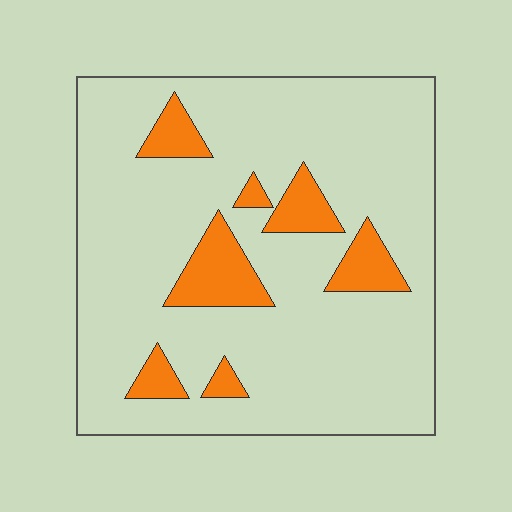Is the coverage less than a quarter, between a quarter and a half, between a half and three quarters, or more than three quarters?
Less than a quarter.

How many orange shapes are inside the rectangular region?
7.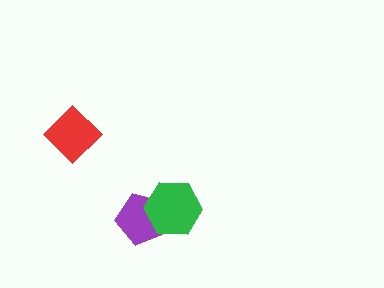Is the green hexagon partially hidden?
No, no other shape covers it.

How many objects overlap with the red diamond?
0 objects overlap with the red diamond.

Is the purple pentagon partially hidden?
Yes, it is partially covered by another shape.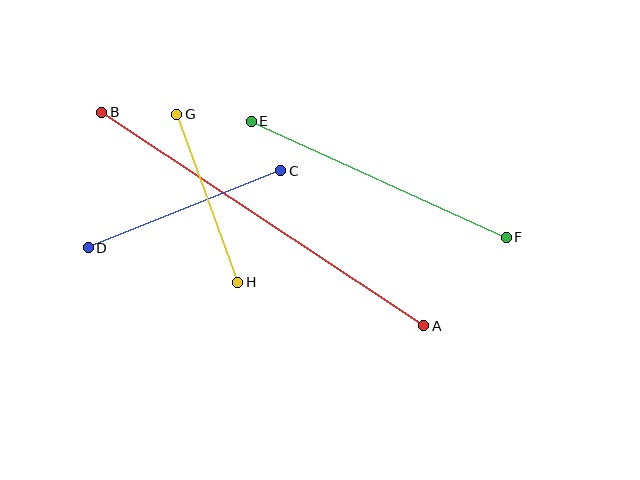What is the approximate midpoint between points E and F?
The midpoint is at approximately (379, 179) pixels.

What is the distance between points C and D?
The distance is approximately 207 pixels.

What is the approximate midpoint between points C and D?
The midpoint is at approximately (184, 209) pixels.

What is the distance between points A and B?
The distance is approximately 386 pixels.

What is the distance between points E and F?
The distance is approximately 280 pixels.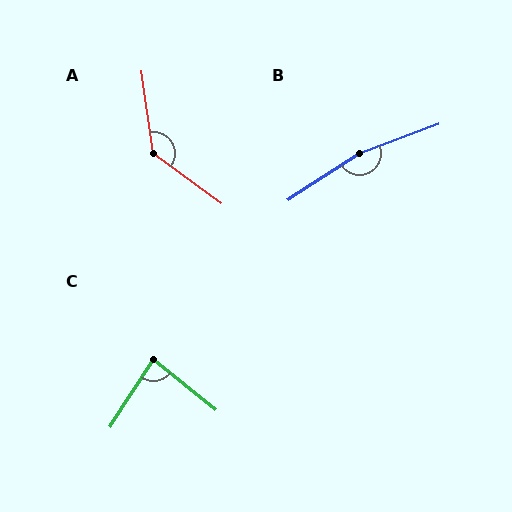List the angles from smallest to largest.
C (84°), A (134°), B (167°).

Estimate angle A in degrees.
Approximately 134 degrees.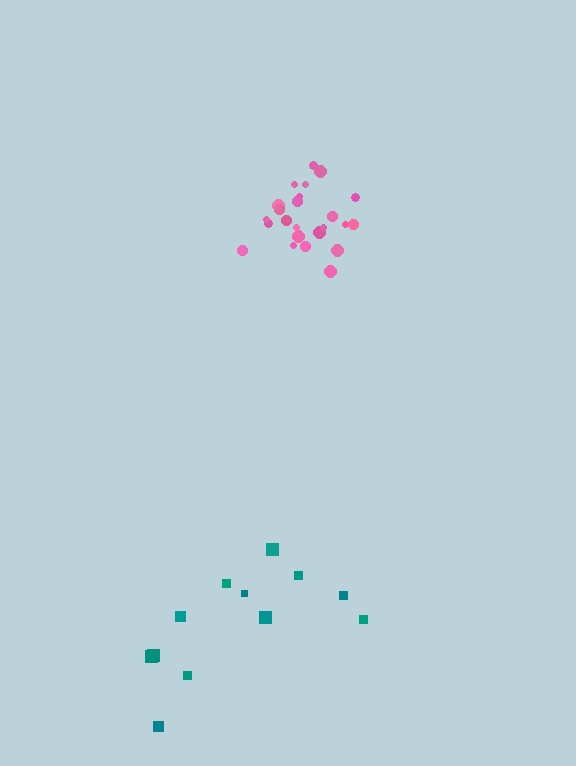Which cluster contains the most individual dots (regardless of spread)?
Pink (24).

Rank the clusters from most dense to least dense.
pink, teal.